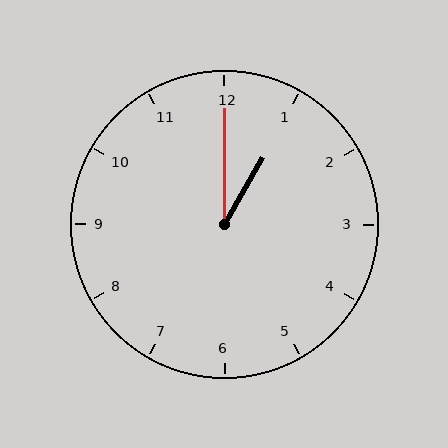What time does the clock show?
1:00.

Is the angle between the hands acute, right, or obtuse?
It is acute.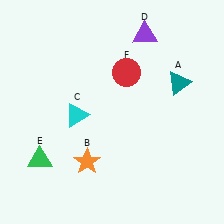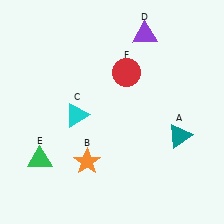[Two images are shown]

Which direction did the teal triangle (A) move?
The teal triangle (A) moved down.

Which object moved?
The teal triangle (A) moved down.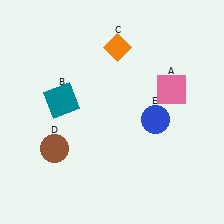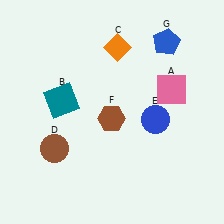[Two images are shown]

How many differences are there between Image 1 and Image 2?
There are 2 differences between the two images.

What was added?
A brown hexagon (F), a blue pentagon (G) were added in Image 2.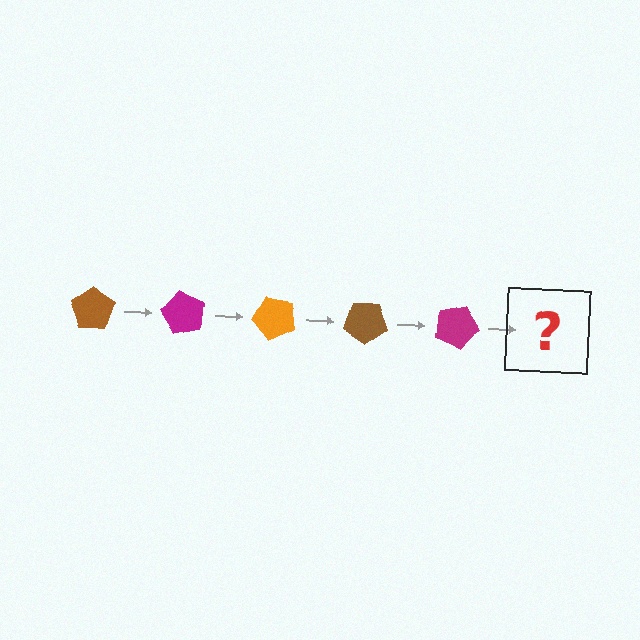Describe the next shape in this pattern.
It should be an orange pentagon, rotated 300 degrees from the start.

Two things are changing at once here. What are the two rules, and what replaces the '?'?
The two rules are that it rotates 60 degrees each step and the color cycles through brown, magenta, and orange. The '?' should be an orange pentagon, rotated 300 degrees from the start.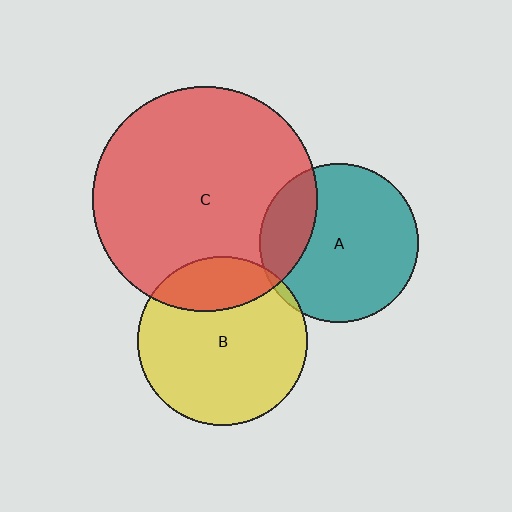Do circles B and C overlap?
Yes.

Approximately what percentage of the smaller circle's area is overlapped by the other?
Approximately 20%.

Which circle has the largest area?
Circle C (red).